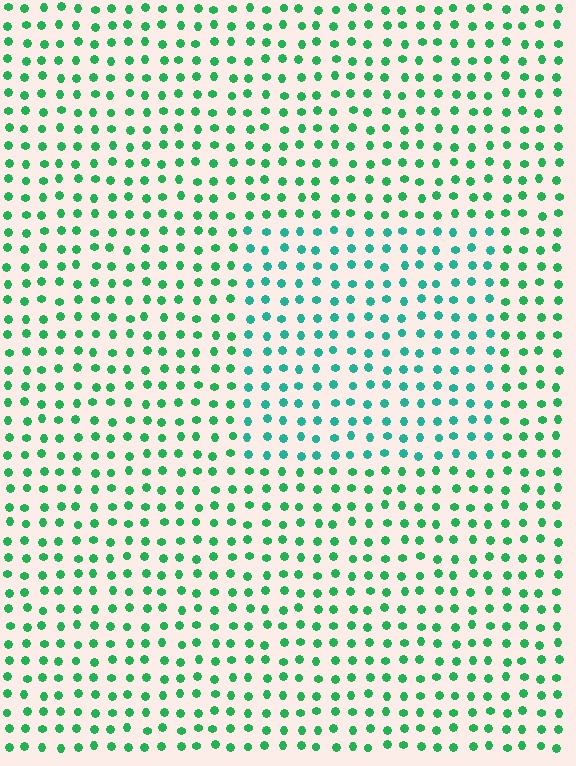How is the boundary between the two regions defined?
The boundary is defined purely by a slight shift in hue (about 28 degrees). Spacing, size, and orientation are identical on both sides.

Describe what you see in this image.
The image is filled with small green elements in a uniform arrangement. A rectangle-shaped region is visible where the elements are tinted to a slightly different hue, forming a subtle color boundary.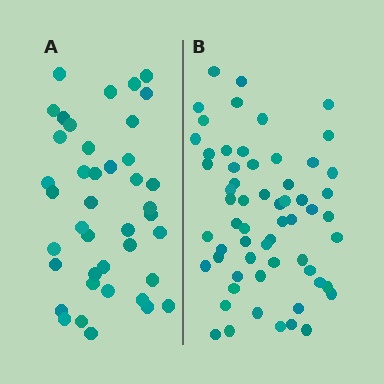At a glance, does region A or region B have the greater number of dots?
Region B (the right region) has more dots.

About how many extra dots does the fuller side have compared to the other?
Region B has approximately 20 more dots than region A.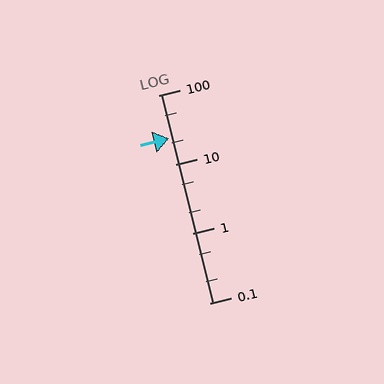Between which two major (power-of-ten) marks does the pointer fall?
The pointer is between 10 and 100.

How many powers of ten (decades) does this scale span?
The scale spans 3 decades, from 0.1 to 100.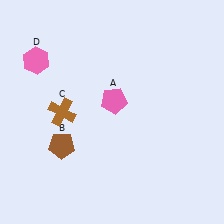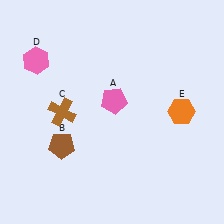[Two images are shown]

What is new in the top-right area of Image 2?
An orange hexagon (E) was added in the top-right area of Image 2.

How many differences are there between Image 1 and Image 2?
There is 1 difference between the two images.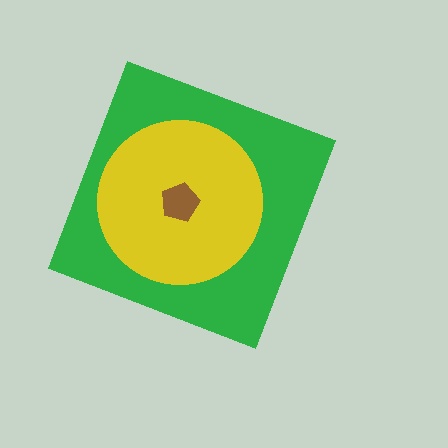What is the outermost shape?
The green diamond.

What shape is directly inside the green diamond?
The yellow circle.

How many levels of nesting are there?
3.